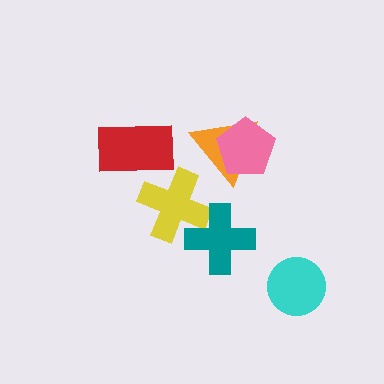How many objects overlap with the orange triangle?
1 object overlaps with the orange triangle.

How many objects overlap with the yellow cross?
1 object overlaps with the yellow cross.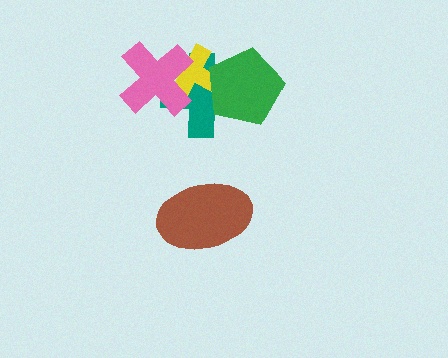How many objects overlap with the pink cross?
2 objects overlap with the pink cross.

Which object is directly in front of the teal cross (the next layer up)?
The yellow cross is directly in front of the teal cross.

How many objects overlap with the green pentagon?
2 objects overlap with the green pentagon.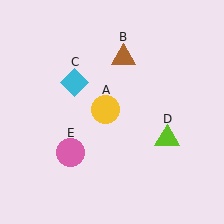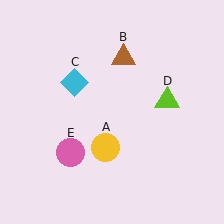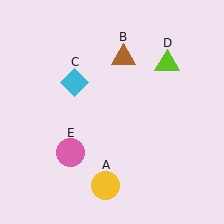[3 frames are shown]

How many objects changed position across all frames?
2 objects changed position: yellow circle (object A), lime triangle (object D).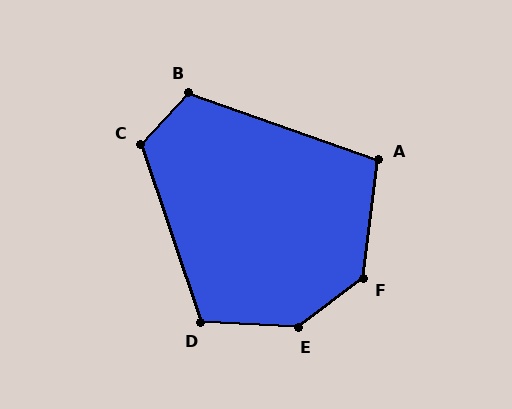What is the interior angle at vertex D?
Approximately 112 degrees (obtuse).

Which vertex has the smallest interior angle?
A, at approximately 102 degrees.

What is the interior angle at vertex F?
Approximately 134 degrees (obtuse).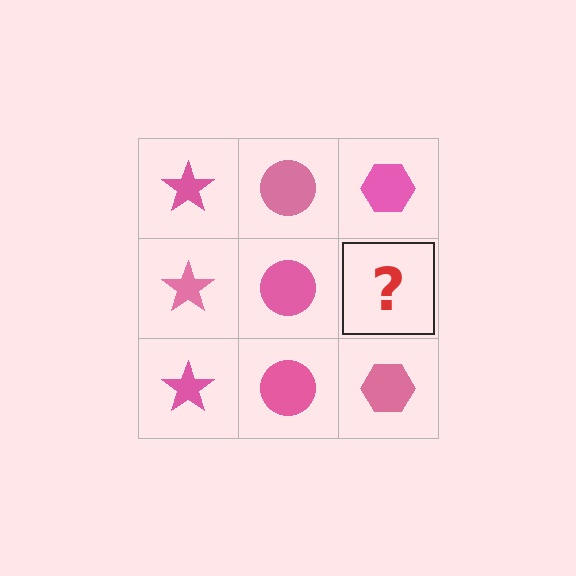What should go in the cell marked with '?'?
The missing cell should contain a pink hexagon.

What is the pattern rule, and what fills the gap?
The rule is that each column has a consistent shape. The gap should be filled with a pink hexagon.